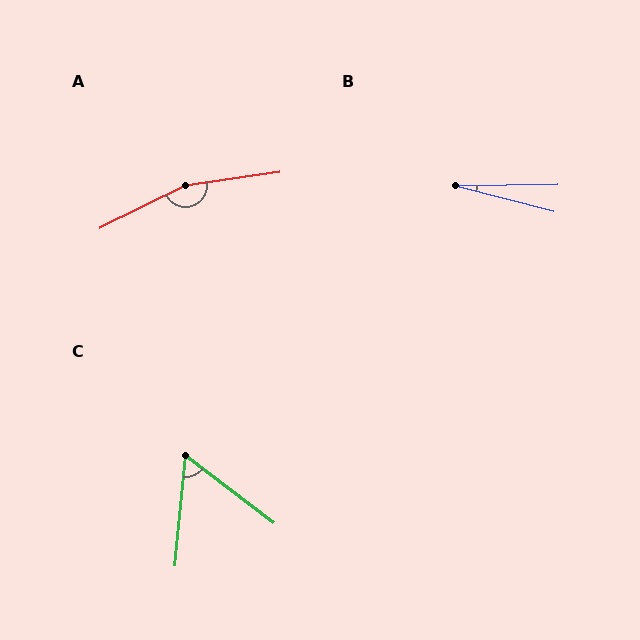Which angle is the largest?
A, at approximately 162 degrees.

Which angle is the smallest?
B, at approximately 15 degrees.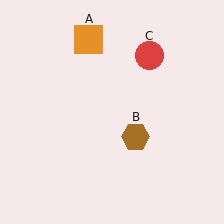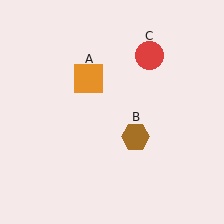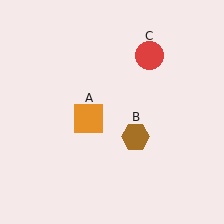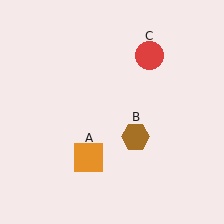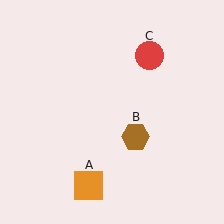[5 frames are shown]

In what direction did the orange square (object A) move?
The orange square (object A) moved down.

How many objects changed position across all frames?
1 object changed position: orange square (object A).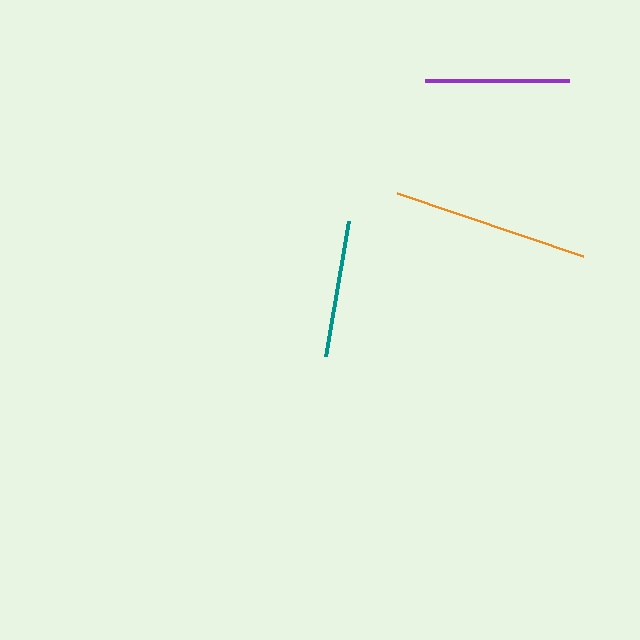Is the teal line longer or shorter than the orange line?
The orange line is longer than the teal line.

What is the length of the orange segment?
The orange segment is approximately 196 pixels long.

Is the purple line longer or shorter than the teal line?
The purple line is longer than the teal line.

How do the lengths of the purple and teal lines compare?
The purple and teal lines are approximately the same length.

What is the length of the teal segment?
The teal segment is approximately 137 pixels long.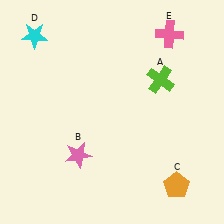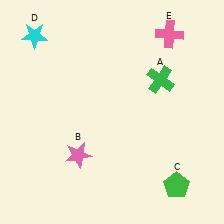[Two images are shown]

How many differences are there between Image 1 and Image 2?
There are 2 differences between the two images.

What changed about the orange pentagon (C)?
In Image 1, C is orange. In Image 2, it changed to green.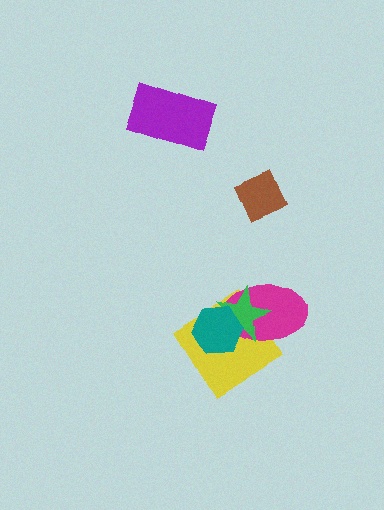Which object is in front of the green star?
The teal hexagon is in front of the green star.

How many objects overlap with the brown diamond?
0 objects overlap with the brown diamond.